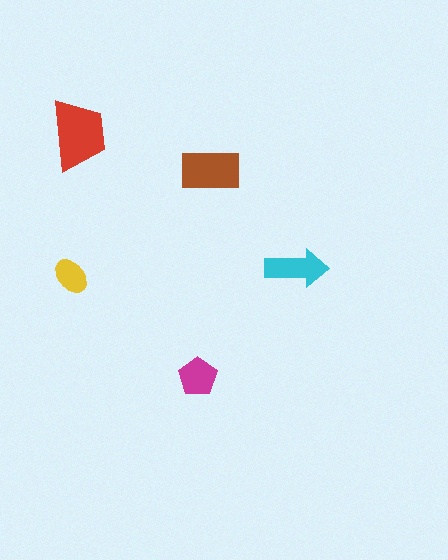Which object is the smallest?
The yellow ellipse.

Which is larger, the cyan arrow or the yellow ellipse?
The cyan arrow.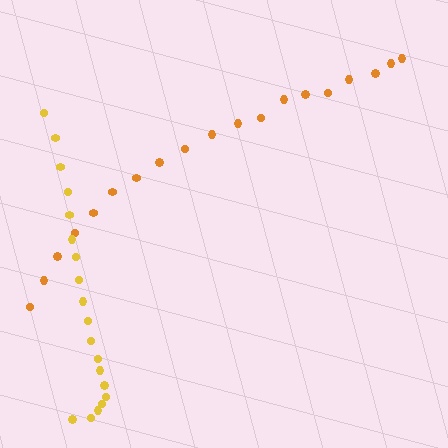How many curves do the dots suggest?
There are 2 distinct paths.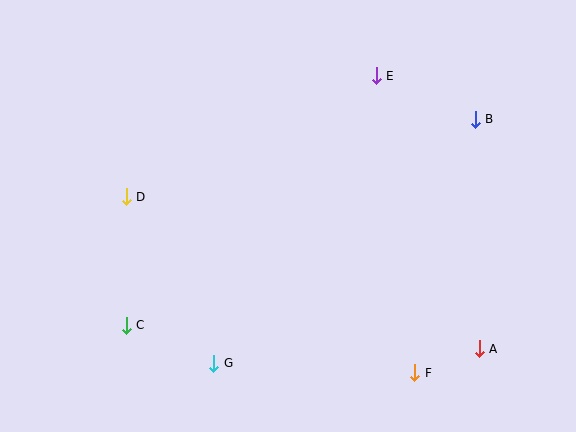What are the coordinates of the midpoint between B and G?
The midpoint between B and G is at (345, 241).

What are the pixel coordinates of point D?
Point D is at (126, 197).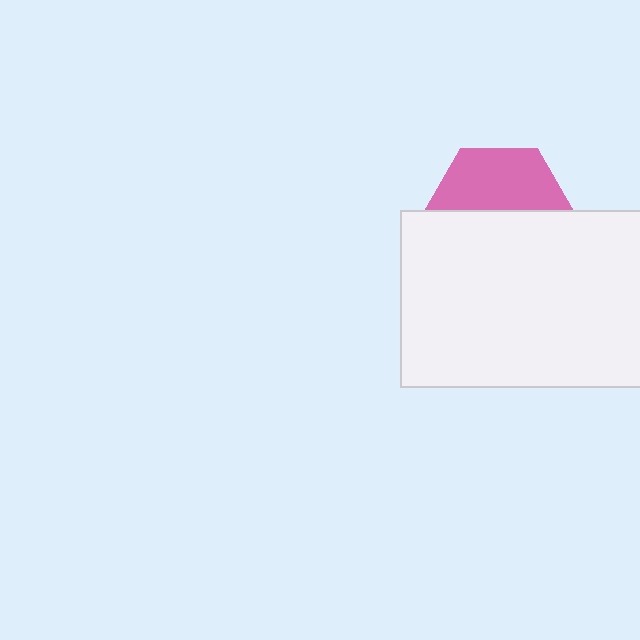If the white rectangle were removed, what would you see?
You would see the complete pink hexagon.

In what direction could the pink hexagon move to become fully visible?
The pink hexagon could move up. That would shift it out from behind the white rectangle entirely.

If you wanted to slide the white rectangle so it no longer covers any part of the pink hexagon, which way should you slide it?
Slide it down — that is the most direct way to separate the two shapes.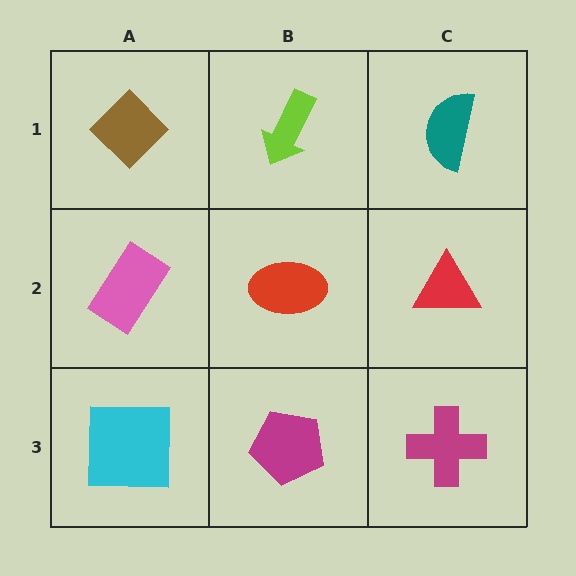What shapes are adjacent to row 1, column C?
A red triangle (row 2, column C), a lime arrow (row 1, column B).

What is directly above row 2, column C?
A teal semicircle.